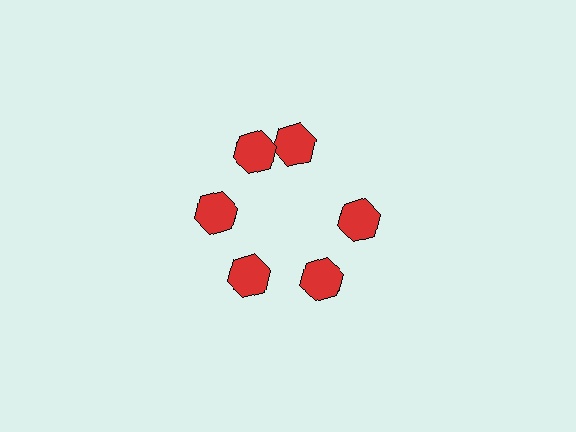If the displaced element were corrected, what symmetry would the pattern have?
It would have 6-fold rotational symmetry — the pattern would map onto itself every 60 degrees.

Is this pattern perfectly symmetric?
No. The 6 red hexagons are arranged in a ring, but one element near the 1 o'clock position is rotated out of alignment along the ring, breaking the 6-fold rotational symmetry.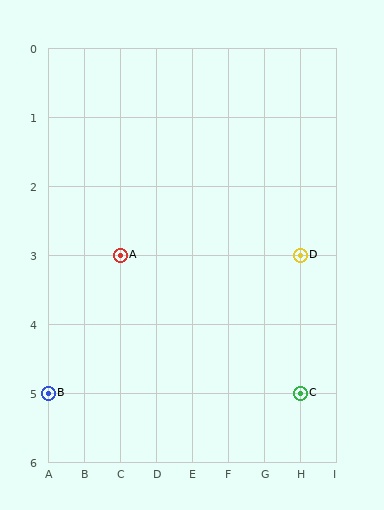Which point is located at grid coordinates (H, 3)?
Point D is at (H, 3).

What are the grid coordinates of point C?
Point C is at grid coordinates (H, 5).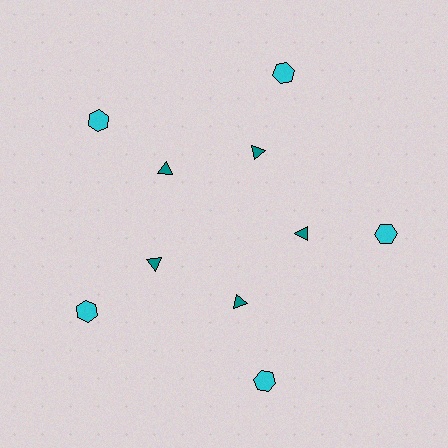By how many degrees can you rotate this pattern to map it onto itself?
The pattern maps onto itself every 72 degrees of rotation.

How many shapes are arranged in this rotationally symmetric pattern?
There are 10 shapes, arranged in 5 groups of 2.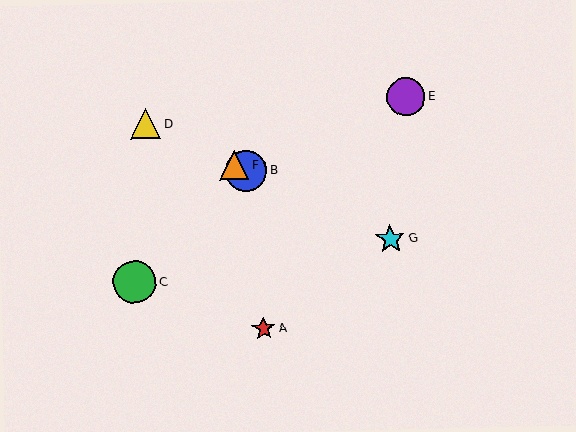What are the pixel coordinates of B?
Object B is at (246, 171).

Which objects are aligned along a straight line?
Objects B, D, F, G are aligned along a straight line.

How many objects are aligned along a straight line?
4 objects (B, D, F, G) are aligned along a straight line.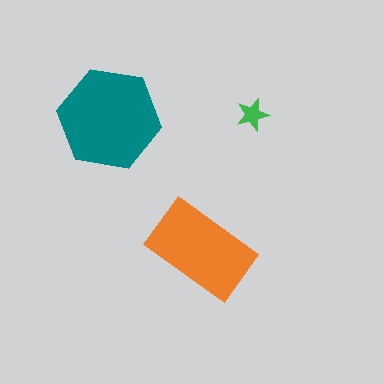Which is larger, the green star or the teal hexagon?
The teal hexagon.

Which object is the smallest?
The green star.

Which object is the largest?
The teal hexagon.